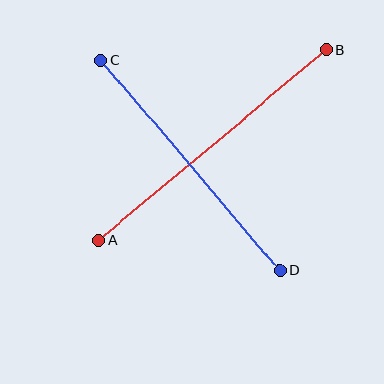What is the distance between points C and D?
The distance is approximately 277 pixels.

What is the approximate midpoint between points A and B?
The midpoint is at approximately (213, 145) pixels.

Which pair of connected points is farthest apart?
Points A and B are farthest apart.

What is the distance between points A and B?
The distance is approximately 296 pixels.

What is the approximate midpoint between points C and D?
The midpoint is at approximately (190, 165) pixels.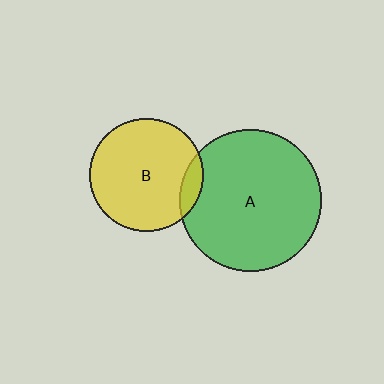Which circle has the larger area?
Circle A (green).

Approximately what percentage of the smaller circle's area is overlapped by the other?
Approximately 10%.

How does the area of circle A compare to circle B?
Approximately 1.6 times.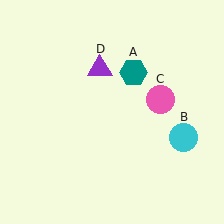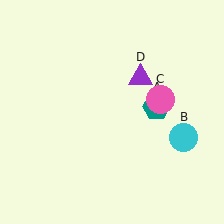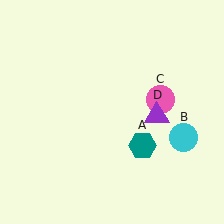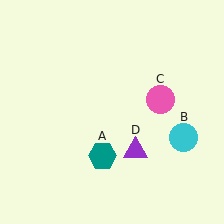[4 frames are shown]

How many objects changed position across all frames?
2 objects changed position: teal hexagon (object A), purple triangle (object D).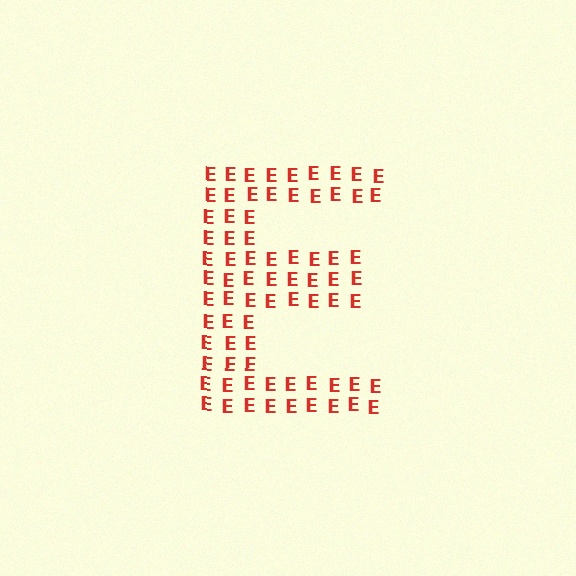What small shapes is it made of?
It is made of small letter E's.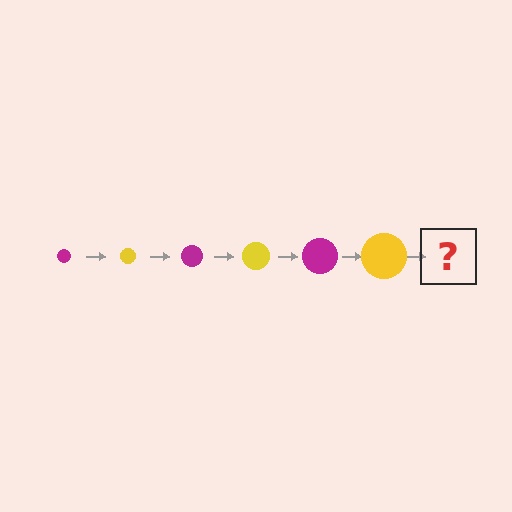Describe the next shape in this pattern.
It should be a magenta circle, larger than the previous one.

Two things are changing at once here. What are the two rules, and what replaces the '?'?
The two rules are that the circle grows larger each step and the color cycles through magenta and yellow. The '?' should be a magenta circle, larger than the previous one.